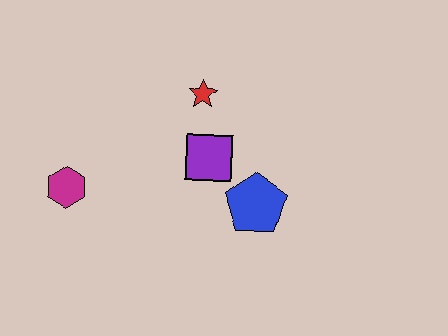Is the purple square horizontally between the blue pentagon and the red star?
Yes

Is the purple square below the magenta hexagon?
No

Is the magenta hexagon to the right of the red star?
No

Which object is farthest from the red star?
The magenta hexagon is farthest from the red star.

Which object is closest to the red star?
The purple square is closest to the red star.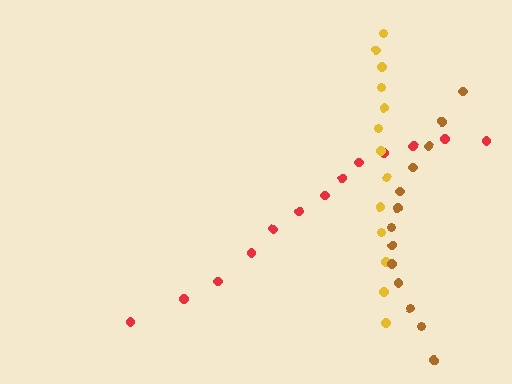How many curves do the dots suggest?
There are 3 distinct paths.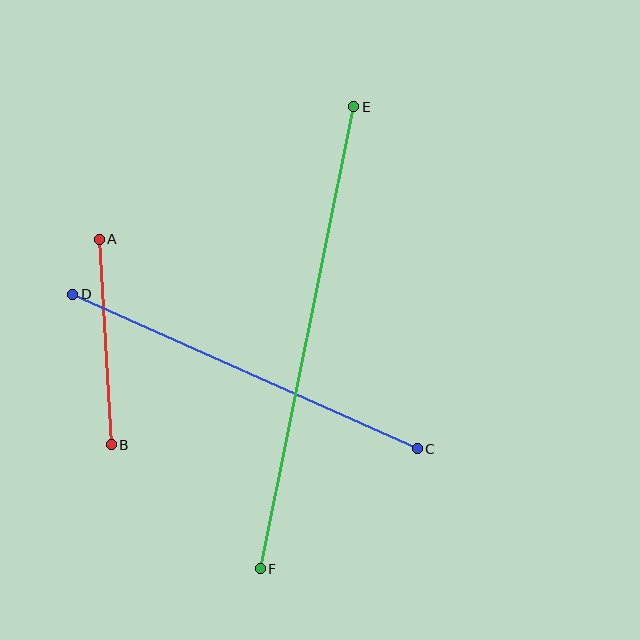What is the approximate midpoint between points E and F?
The midpoint is at approximately (307, 338) pixels.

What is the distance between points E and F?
The distance is approximately 471 pixels.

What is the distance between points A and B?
The distance is approximately 206 pixels.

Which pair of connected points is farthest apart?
Points E and F are farthest apart.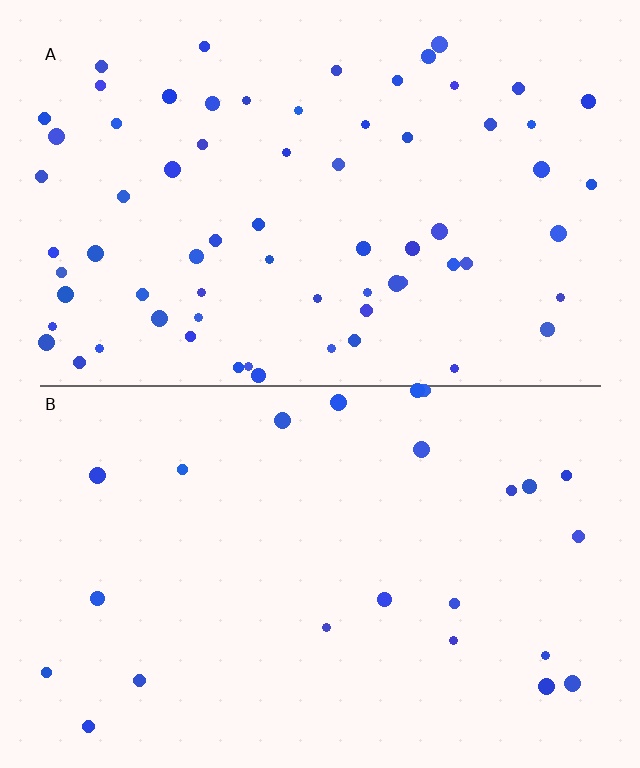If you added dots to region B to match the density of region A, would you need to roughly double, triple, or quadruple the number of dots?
Approximately triple.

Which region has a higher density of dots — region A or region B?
A (the top).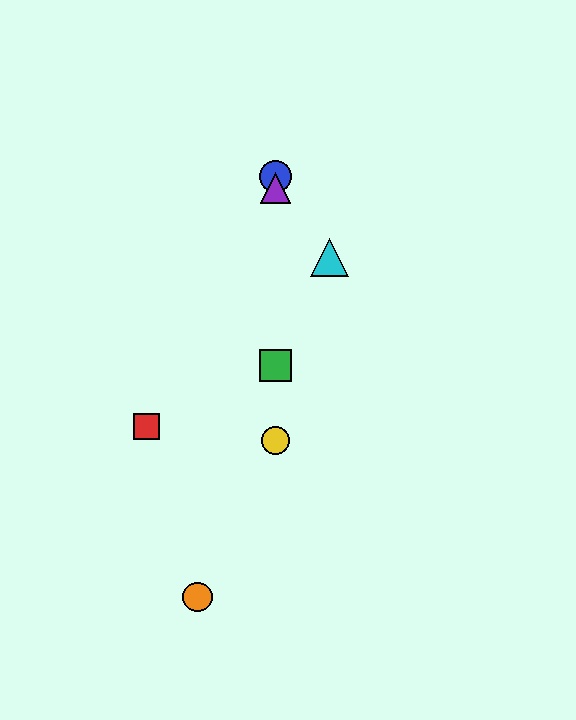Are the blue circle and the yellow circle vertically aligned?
Yes, both are at x≈276.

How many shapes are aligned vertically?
4 shapes (the blue circle, the green square, the yellow circle, the purple triangle) are aligned vertically.